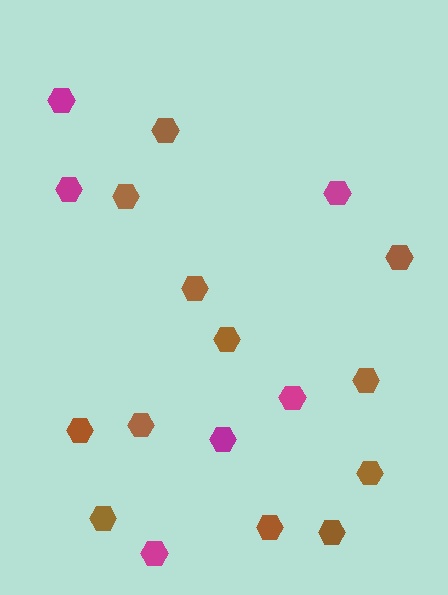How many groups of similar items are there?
There are 2 groups: one group of brown hexagons (12) and one group of magenta hexagons (6).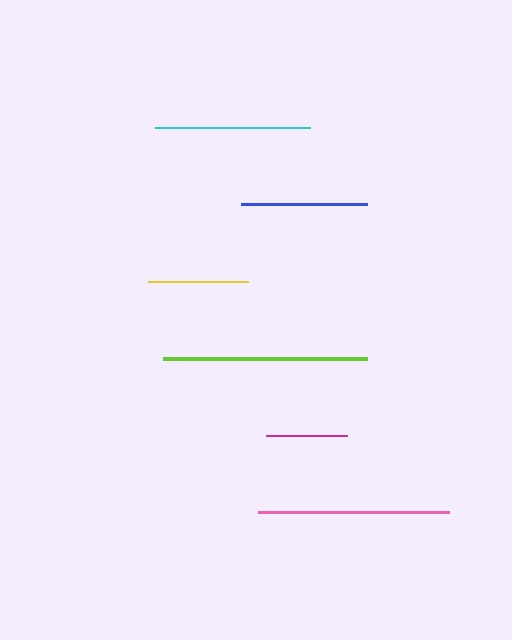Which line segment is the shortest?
The magenta line is the shortest at approximately 81 pixels.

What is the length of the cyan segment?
The cyan segment is approximately 155 pixels long.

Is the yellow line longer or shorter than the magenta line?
The yellow line is longer than the magenta line.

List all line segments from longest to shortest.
From longest to shortest: lime, pink, cyan, blue, yellow, magenta.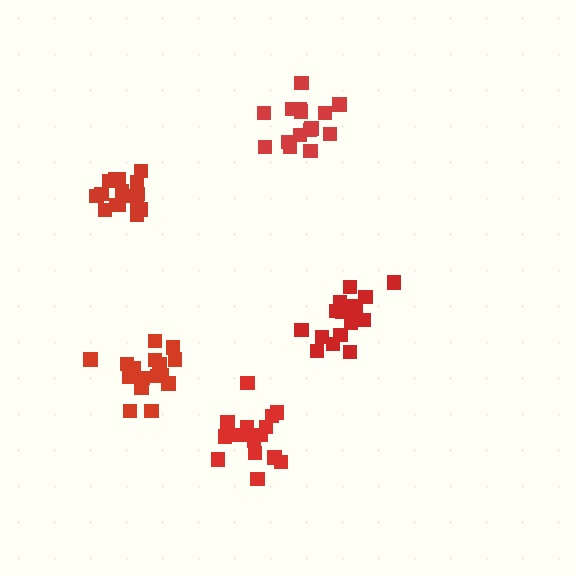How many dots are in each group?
Group 1: 16 dots, Group 2: 17 dots, Group 3: 15 dots, Group 4: 16 dots, Group 5: 17 dots (81 total).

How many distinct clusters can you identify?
There are 5 distinct clusters.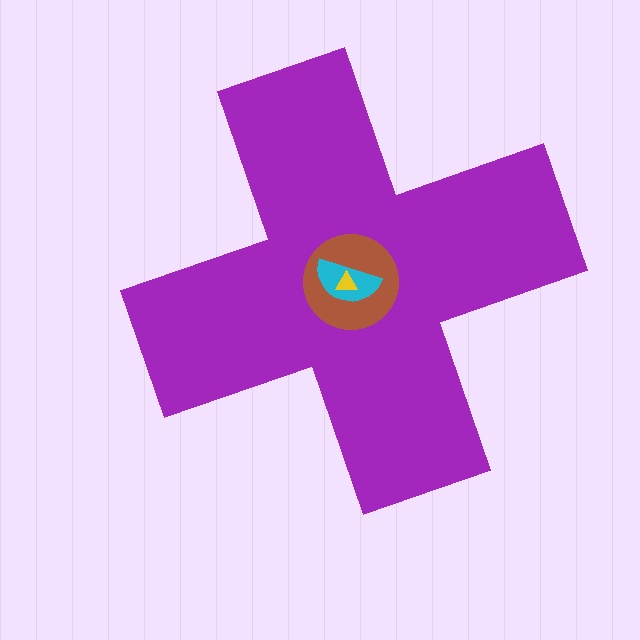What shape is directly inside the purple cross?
The brown circle.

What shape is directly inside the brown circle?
The cyan semicircle.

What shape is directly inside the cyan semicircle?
The yellow triangle.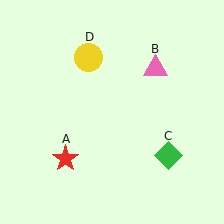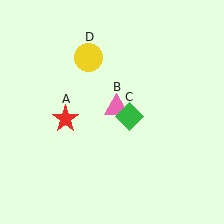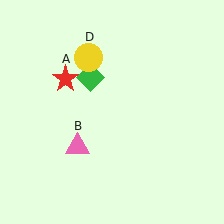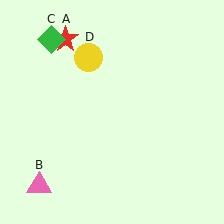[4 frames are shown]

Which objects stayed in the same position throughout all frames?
Yellow circle (object D) remained stationary.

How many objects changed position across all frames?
3 objects changed position: red star (object A), pink triangle (object B), green diamond (object C).